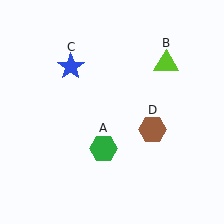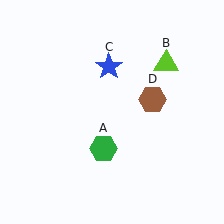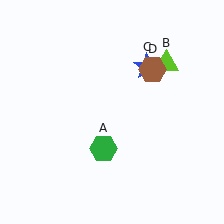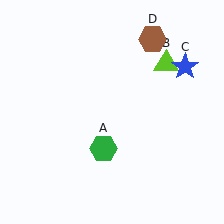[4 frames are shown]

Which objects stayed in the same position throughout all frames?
Green hexagon (object A) and lime triangle (object B) remained stationary.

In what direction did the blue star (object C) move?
The blue star (object C) moved right.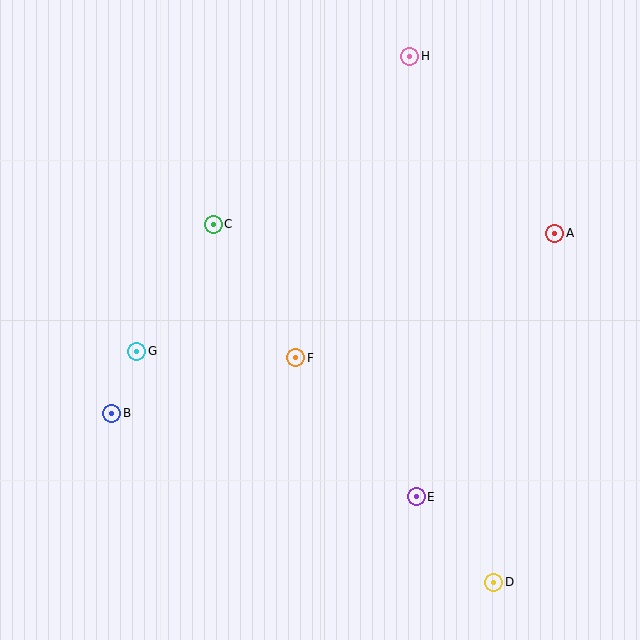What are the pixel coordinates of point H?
Point H is at (410, 56).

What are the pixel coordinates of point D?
Point D is at (494, 582).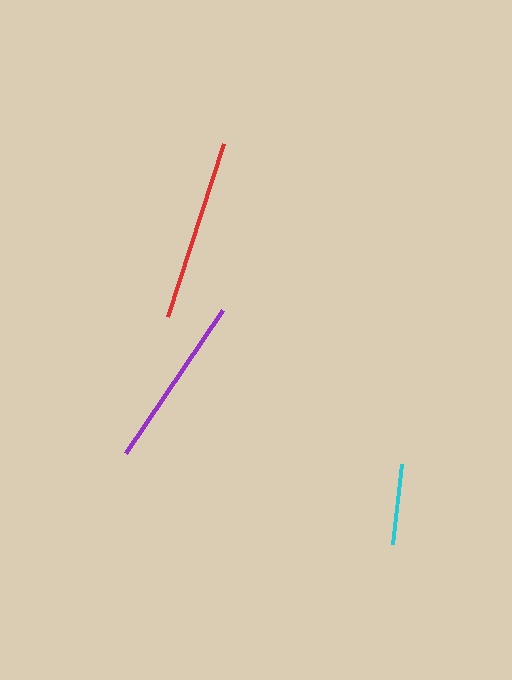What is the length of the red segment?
The red segment is approximately 182 pixels long.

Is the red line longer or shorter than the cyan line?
The red line is longer than the cyan line.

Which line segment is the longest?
The red line is the longest at approximately 182 pixels.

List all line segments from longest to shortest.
From longest to shortest: red, purple, cyan.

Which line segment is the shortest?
The cyan line is the shortest at approximately 80 pixels.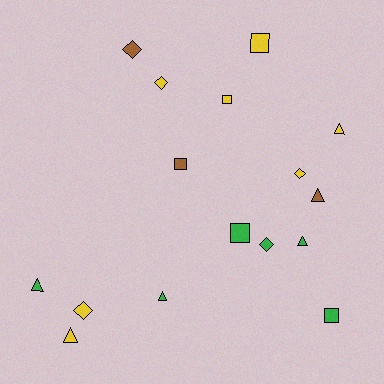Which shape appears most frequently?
Triangle, with 6 objects.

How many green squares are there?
There are 2 green squares.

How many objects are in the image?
There are 16 objects.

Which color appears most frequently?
Yellow, with 7 objects.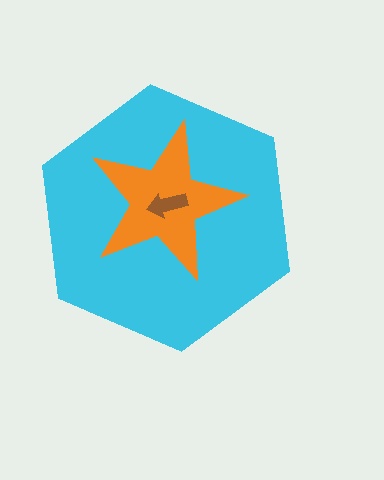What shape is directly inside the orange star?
The brown arrow.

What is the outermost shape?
The cyan hexagon.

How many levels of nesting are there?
3.